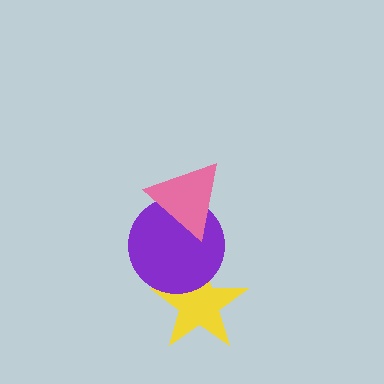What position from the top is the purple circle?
The purple circle is 2nd from the top.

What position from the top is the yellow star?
The yellow star is 3rd from the top.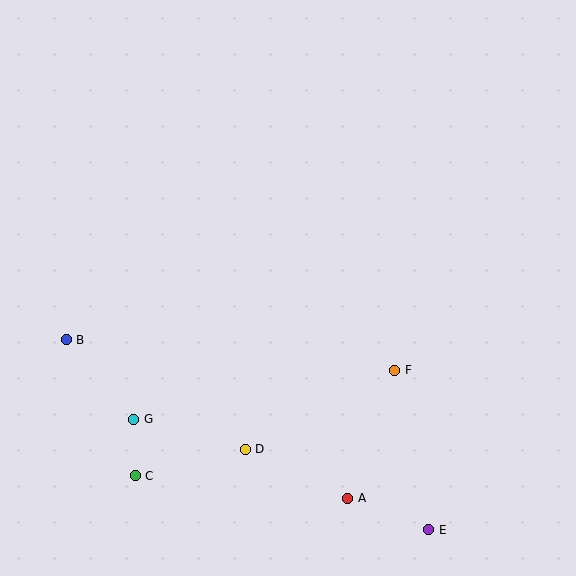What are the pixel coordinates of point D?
Point D is at (245, 449).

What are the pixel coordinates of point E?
Point E is at (429, 530).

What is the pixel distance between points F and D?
The distance between F and D is 169 pixels.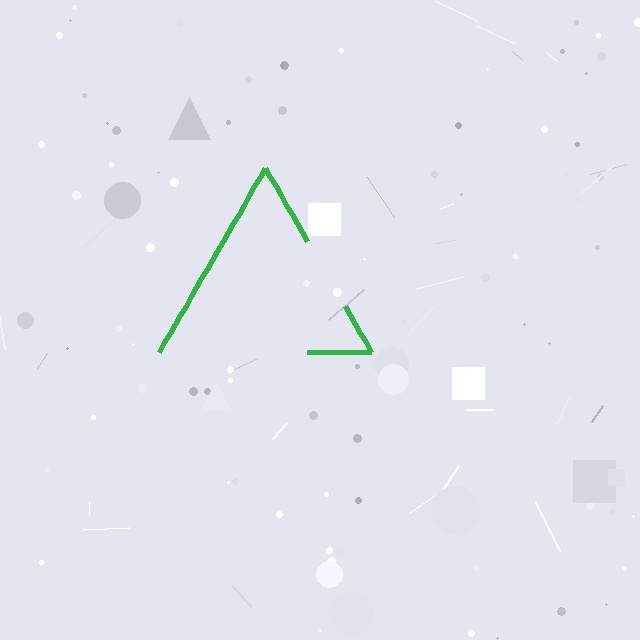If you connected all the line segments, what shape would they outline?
They would outline a triangle.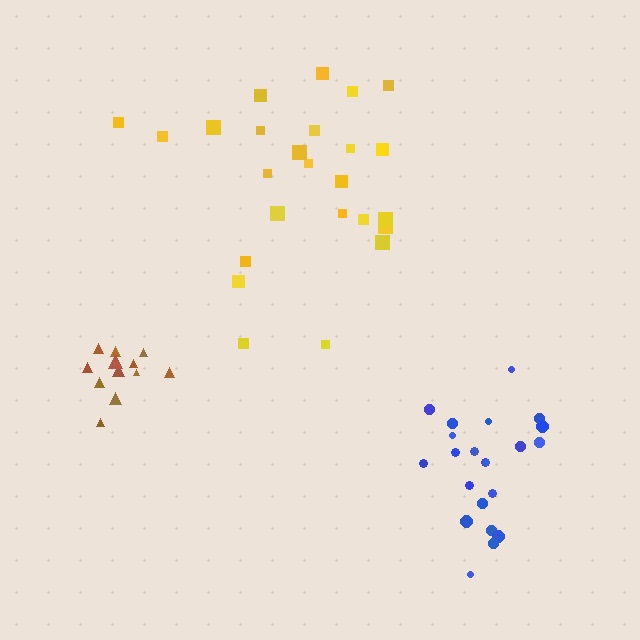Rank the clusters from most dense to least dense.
brown, blue, yellow.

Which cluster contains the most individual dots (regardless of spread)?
Yellow (25).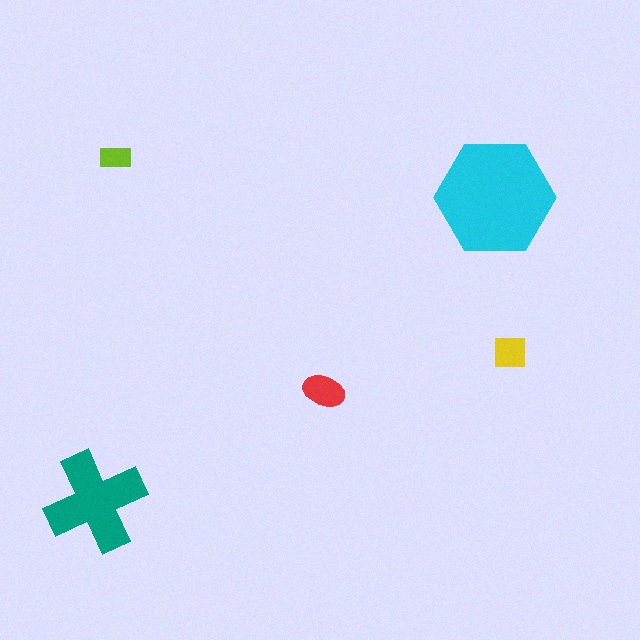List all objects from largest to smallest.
The cyan hexagon, the teal cross, the red ellipse, the yellow square, the lime rectangle.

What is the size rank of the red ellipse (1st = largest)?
3rd.